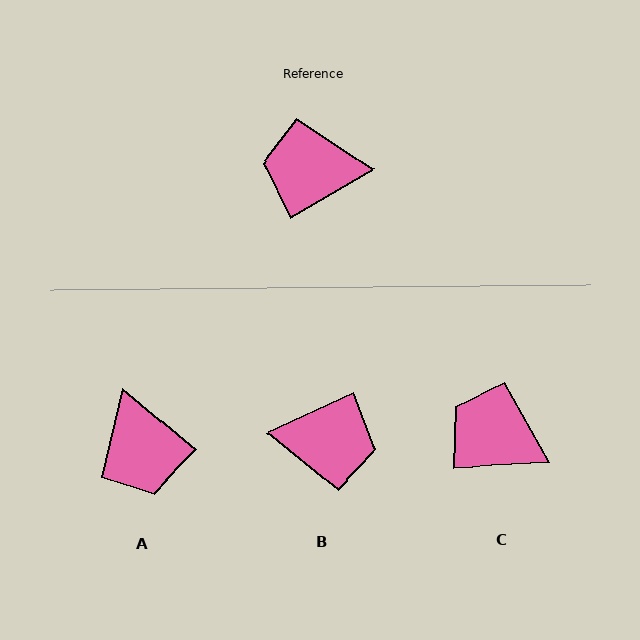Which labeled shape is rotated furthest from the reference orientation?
B, about 174 degrees away.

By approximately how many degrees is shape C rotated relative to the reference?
Approximately 27 degrees clockwise.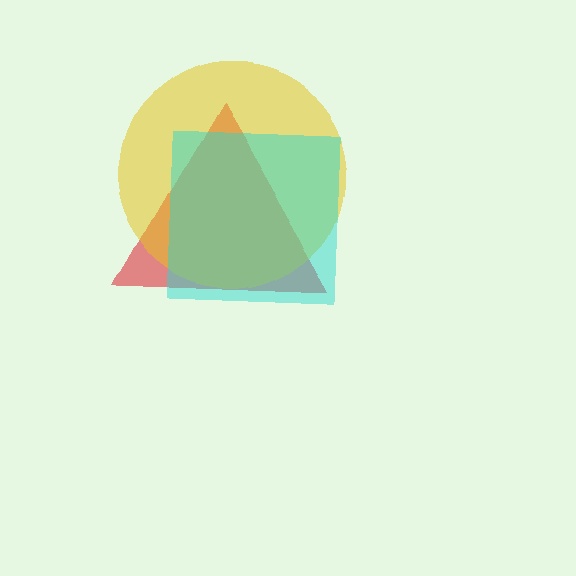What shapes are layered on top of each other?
The layered shapes are: a red triangle, a yellow circle, a cyan square.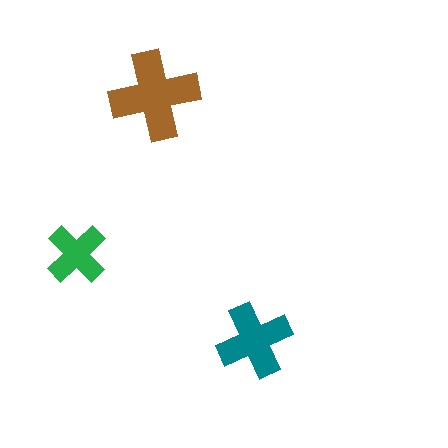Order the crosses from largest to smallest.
the brown one, the teal one, the green one.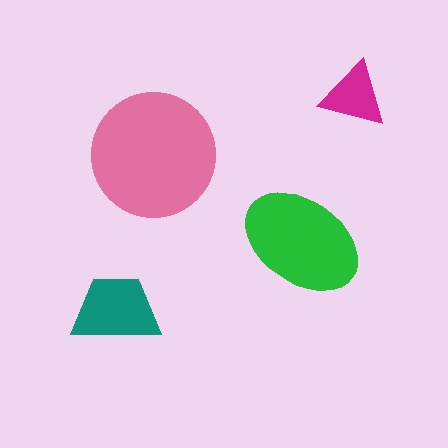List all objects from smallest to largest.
The magenta triangle, the teal trapezoid, the green ellipse, the pink circle.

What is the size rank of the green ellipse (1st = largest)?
2nd.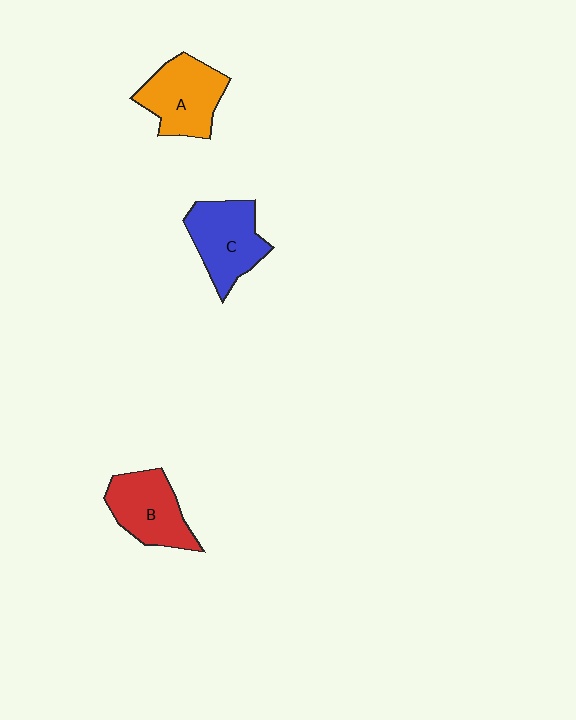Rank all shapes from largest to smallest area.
From largest to smallest: A (orange), C (blue), B (red).